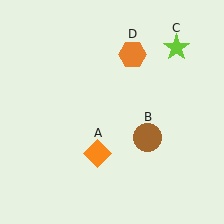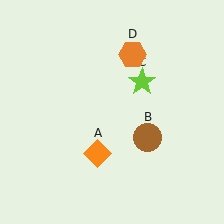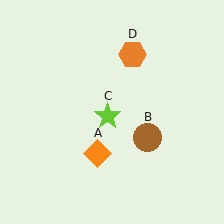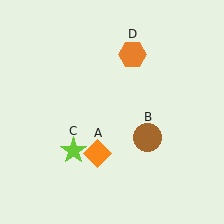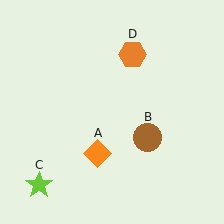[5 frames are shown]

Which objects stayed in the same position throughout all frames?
Orange diamond (object A) and brown circle (object B) and orange hexagon (object D) remained stationary.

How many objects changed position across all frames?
1 object changed position: lime star (object C).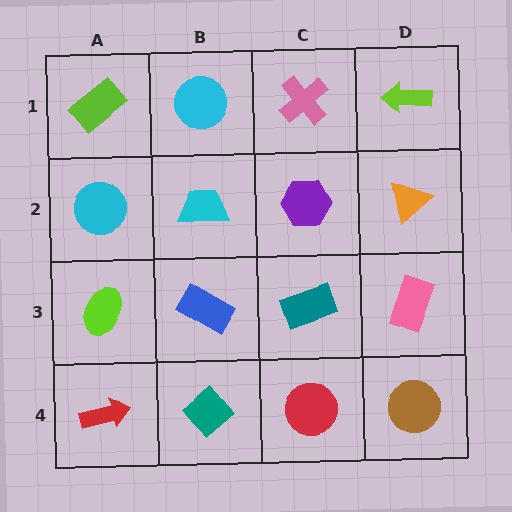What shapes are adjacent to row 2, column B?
A cyan circle (row 1, column B), a blue rectangle (row 3, column B), a cyan circle (row 2, column A), a purple hexagon (row 2, column C).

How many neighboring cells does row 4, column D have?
2.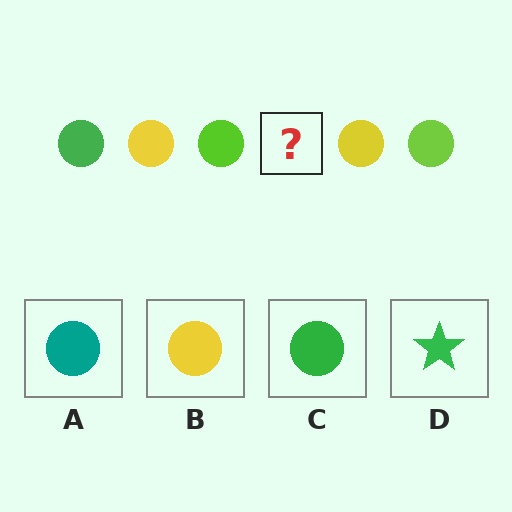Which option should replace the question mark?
Option C.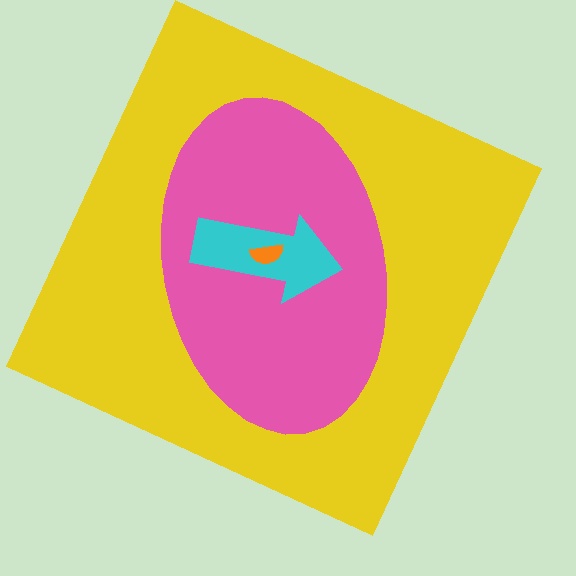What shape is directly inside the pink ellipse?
The cyan arrow.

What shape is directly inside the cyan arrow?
The orange semicircle.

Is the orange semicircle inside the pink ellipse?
Yes.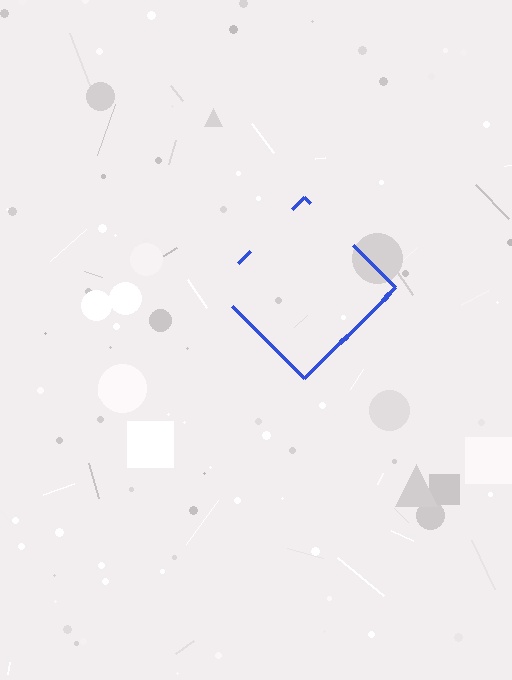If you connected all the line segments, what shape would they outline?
They would outline a diamond.